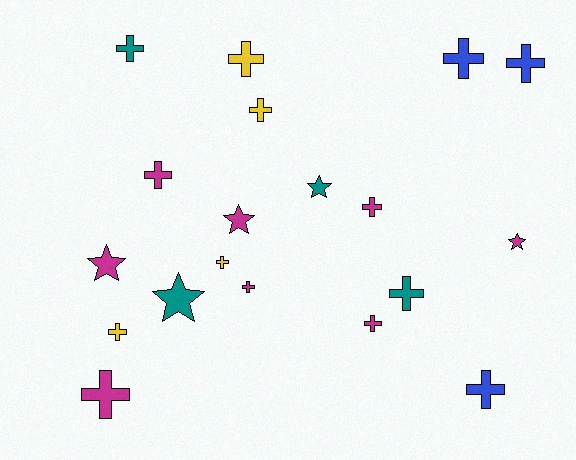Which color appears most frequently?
Magenta, with 8 objects.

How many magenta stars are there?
There are 3 magenta stars.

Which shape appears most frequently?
Cross, with 14 objects.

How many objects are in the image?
There are 19 objects.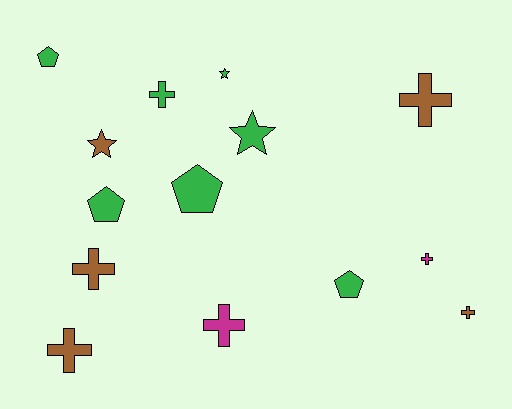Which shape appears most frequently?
Cross, with 7 objects.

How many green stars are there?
There are 2 green stars.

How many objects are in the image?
There are 14 objects.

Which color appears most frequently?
Green, with 7 objects.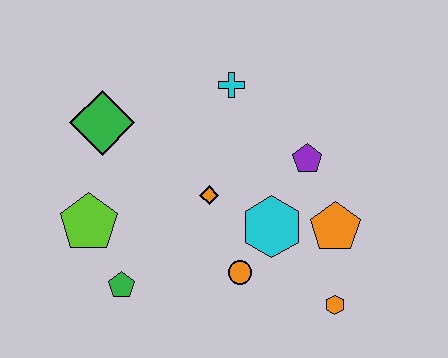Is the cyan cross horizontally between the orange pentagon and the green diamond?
Yes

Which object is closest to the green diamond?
The lime pentagon is closest to the green diamond.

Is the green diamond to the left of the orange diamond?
Yes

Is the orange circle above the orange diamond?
No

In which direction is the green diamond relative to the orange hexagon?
The green diamond is to the left of the orange hexagon.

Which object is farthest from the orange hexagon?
The green diamond is farthest from the orange hexagon.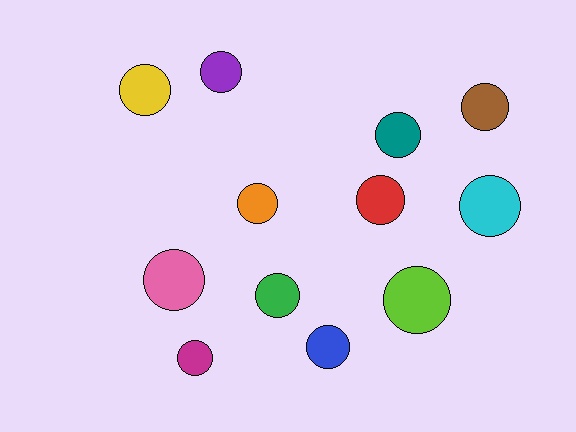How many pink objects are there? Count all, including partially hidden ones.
There is 1 pink object.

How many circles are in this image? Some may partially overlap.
There are 12 circles.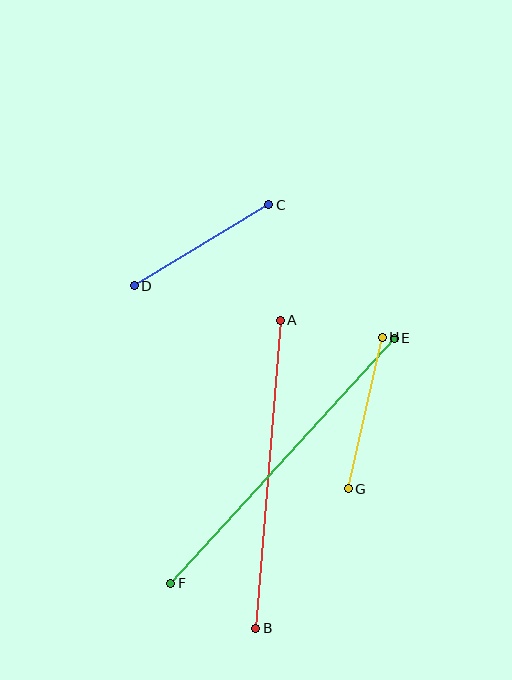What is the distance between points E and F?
The distance is approximately 331 pixels.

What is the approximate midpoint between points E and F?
The midpoint is at approximately (282, 461) pixels.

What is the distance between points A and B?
The distance is approximately 309 pixels.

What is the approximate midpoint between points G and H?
The midpoint is at approximately (365, 413) pixels.